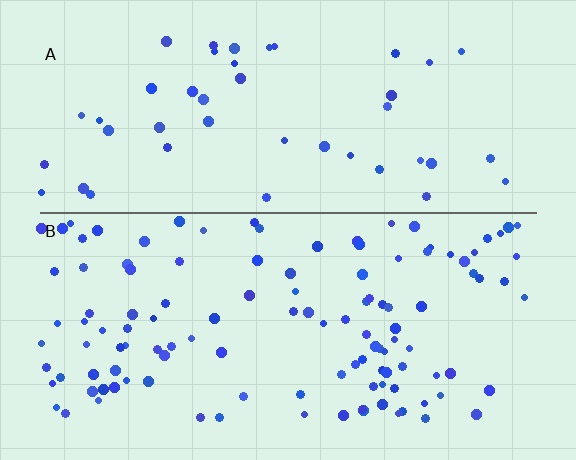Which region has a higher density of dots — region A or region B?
B (the bottom).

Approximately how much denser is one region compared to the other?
Approximately 2.6× — region B over region A.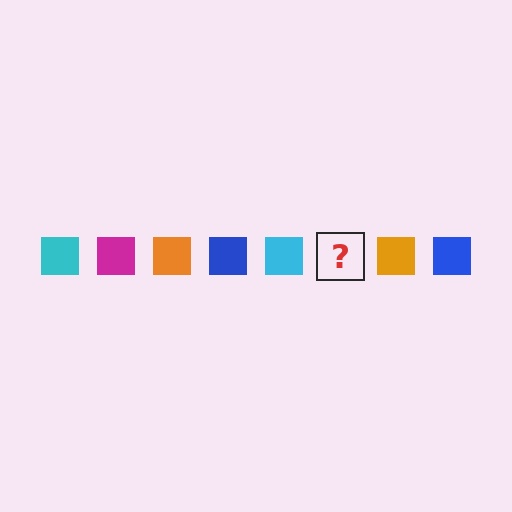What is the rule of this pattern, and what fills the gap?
The rule is that the pattern cycles through cyan, magenta, orange, blue squares. The gap should be filled with a magenta square.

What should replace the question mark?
The question mark should be replaced with a magenta square.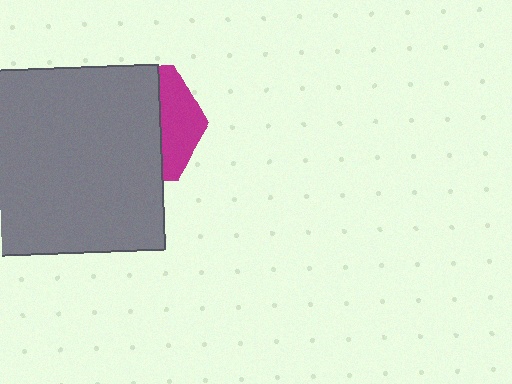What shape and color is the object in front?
The object in front is a gray square.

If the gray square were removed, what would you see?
You would see the complete magenta hexagon.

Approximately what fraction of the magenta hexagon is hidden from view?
Roughly 68% of the magenta hexagon is hidden behind the gray square.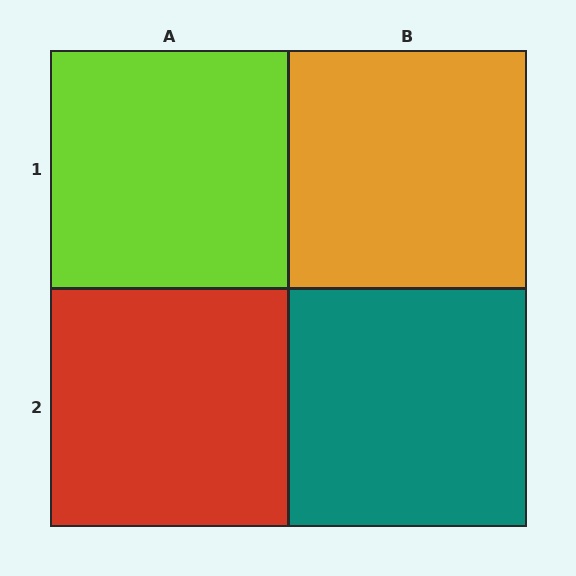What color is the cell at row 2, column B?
Teal.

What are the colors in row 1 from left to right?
Lime, orange.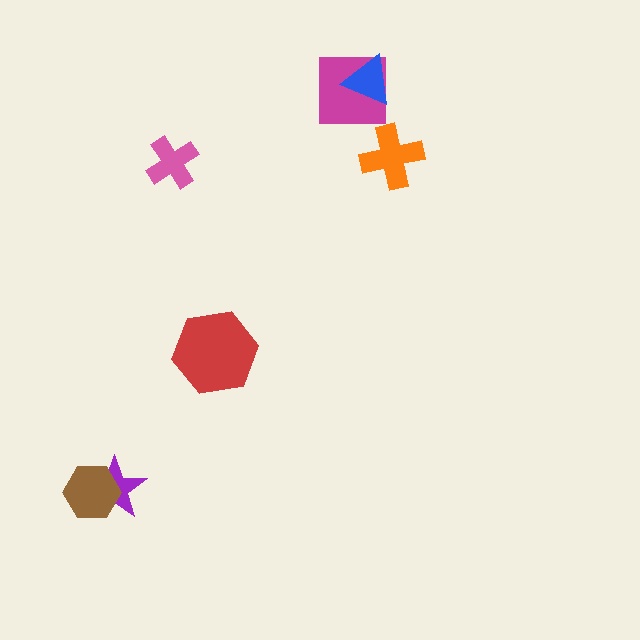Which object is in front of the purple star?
The brown hexagon is in front of the purple star.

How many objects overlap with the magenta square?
1 object overlaps with the magenta square.